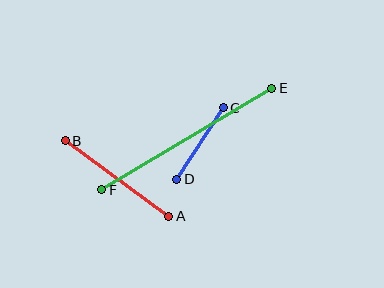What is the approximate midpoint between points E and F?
The midpoint is at approximately (187, 139) pixels.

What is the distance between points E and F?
The distance is approximately 198 pixels.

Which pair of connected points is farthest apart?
Points E and F are farthest apart.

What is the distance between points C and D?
The distance is approximately 85 pixels.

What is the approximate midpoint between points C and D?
The midpoint is at approximately (200, 144) pixels.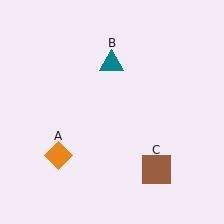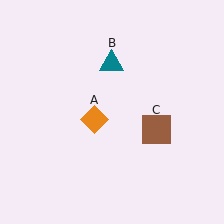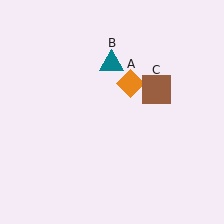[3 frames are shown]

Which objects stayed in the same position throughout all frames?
Teal triangle (object B) remained stationary.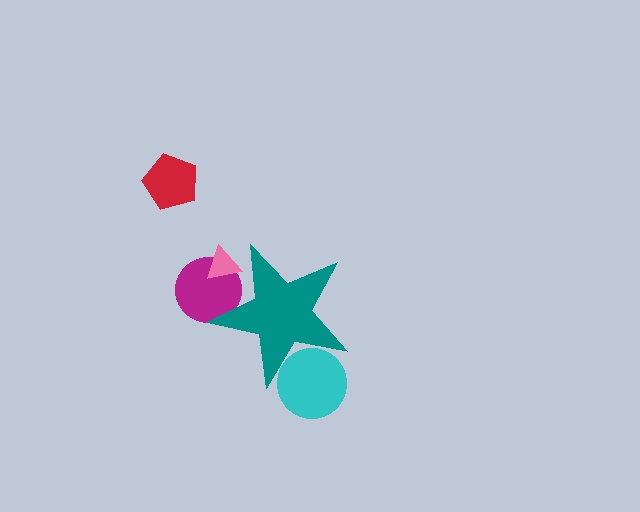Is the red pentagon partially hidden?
No, the red pentagon is fully visible.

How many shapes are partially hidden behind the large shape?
3 shapes are partially hidden.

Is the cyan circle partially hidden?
Yes, the cyan circle is partially hidden behind the teal star.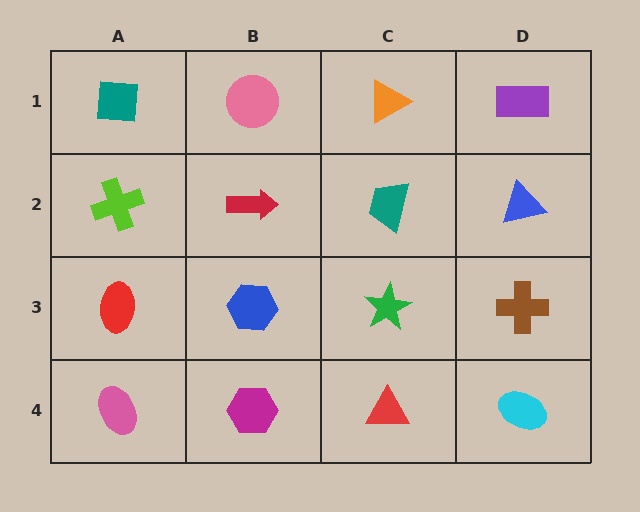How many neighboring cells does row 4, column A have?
2.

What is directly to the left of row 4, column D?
A red triangle.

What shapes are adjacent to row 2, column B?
A pink circle (row 1, column B), a blue hexagon (row 3, column B), a lime cross (row 2, column A), a teal trapezoid (row 2, column C).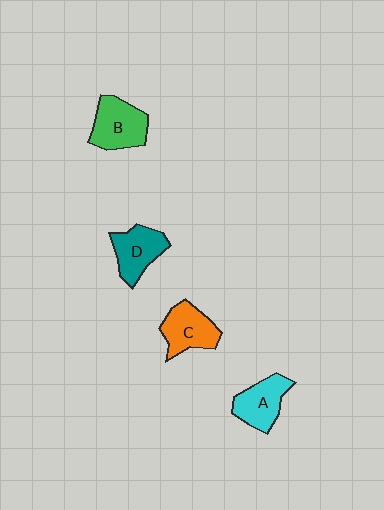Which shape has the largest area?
Shape B (green).